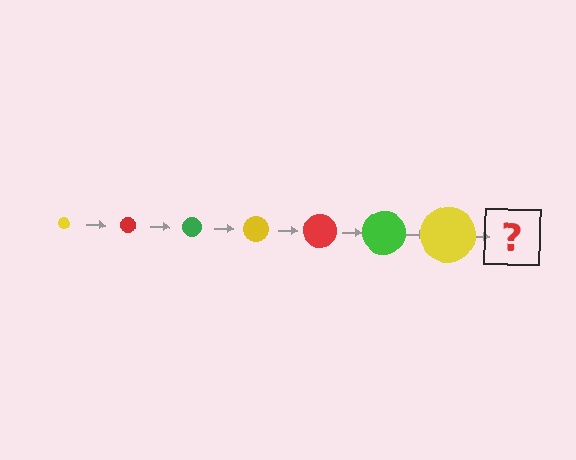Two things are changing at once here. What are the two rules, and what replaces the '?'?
The two rules are that the circle grows larger each step and the color cycles through yellow, red, and green. The '?' should be a red circle, larger than the previous one.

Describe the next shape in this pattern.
It should be a red circle, larger than the previous one.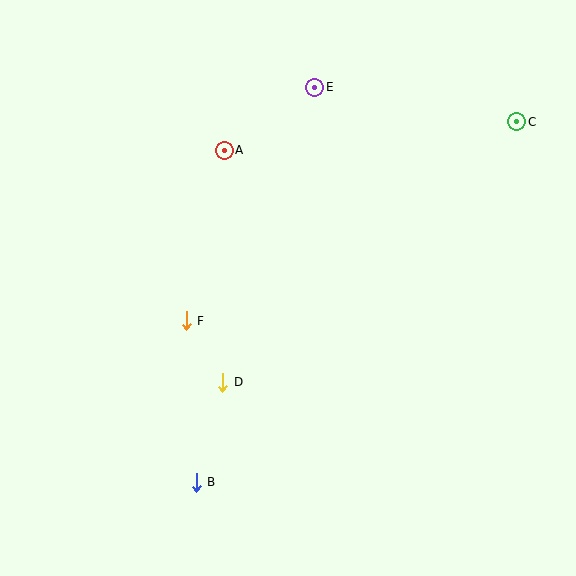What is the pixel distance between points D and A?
The distance between D and A is 232 pixels.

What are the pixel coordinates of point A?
Point A is at (224, 150).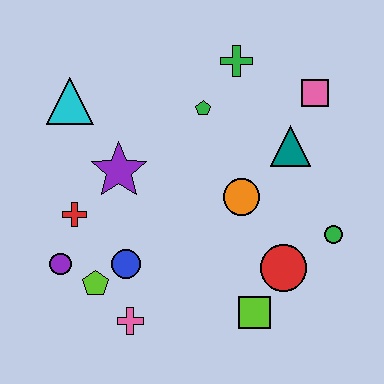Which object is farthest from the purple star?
The green circle is farthest from the purple star.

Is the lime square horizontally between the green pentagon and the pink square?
Yes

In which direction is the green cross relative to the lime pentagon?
The green cross is above the lime pentagon.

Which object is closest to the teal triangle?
The pink square is closest to the teal triangle.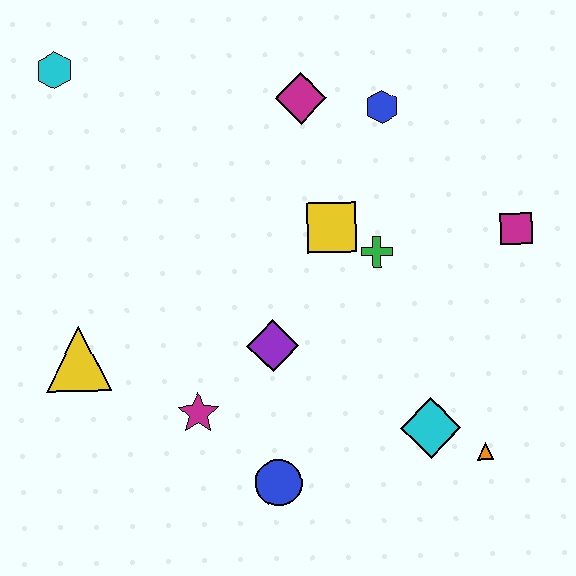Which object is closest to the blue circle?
The magenta star is closest to the blue circle.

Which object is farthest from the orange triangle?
The cyan hexagon is farthest from the orange triangle.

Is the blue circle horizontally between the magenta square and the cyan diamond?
No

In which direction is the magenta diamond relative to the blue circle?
The magenta diamond is above the blue circle.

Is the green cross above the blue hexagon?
No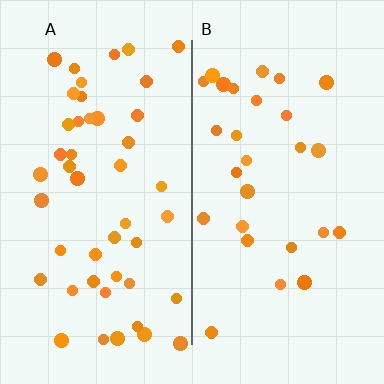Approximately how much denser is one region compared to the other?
Approximately 1.7× — region A over region B.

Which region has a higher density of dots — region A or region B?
A (the left).